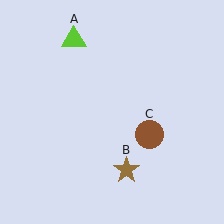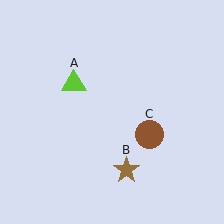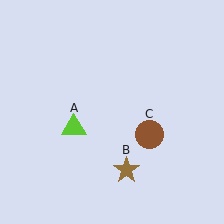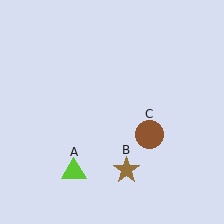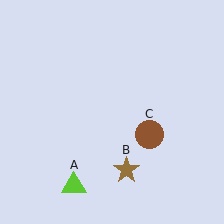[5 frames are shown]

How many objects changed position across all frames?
1 object changed position: lime triangle (object A).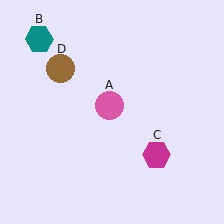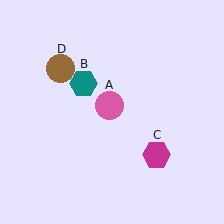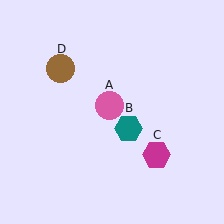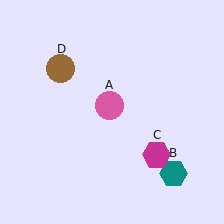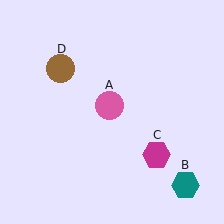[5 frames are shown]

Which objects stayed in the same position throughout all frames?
Pink circle (object A) and magenta hexagon (object C) and brown circle (object D) remained stationary.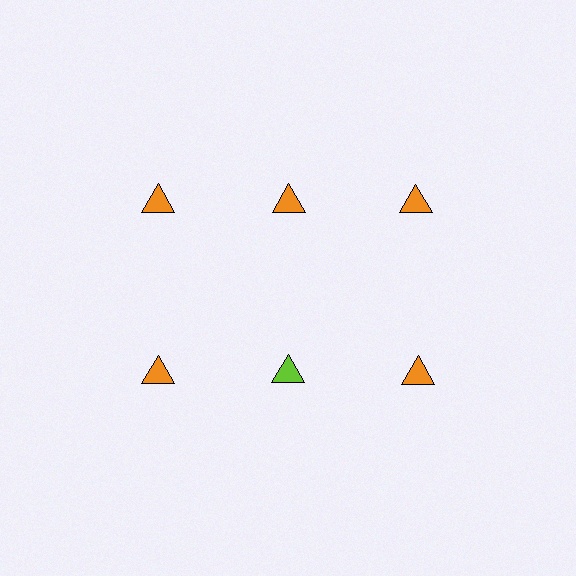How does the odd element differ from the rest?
It has a different color: lime instead of orange.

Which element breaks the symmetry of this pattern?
The lime triangle in the second row, second from left column breaks the symmetry. All other shapes are orange triangles.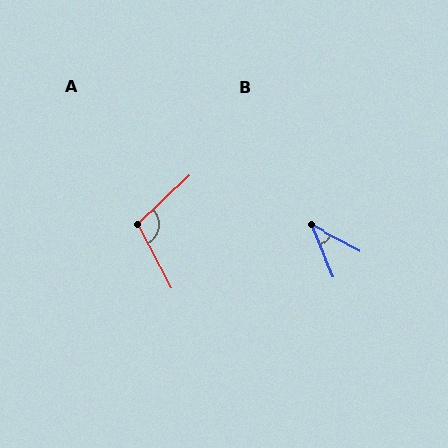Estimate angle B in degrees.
Approximately 39 degrees.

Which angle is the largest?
A, at approximately 105 degrees.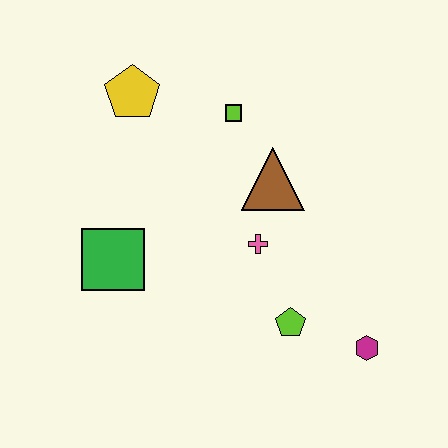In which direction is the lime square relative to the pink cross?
The lime square is above the pink cross.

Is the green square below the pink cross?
Yes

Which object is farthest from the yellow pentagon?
The magenta hexagon is farthest from the yellow pentagon.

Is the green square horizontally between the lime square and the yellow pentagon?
No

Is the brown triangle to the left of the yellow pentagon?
No